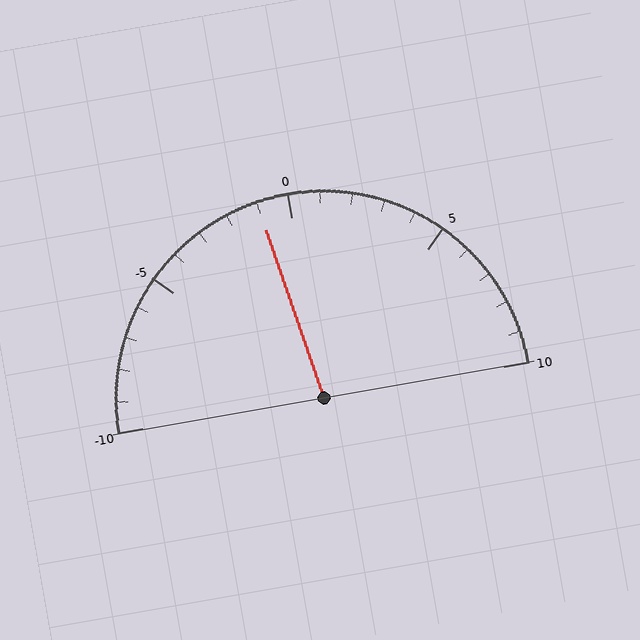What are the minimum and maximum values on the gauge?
The gauge ranges from -10 to 10.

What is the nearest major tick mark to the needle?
The nearest major tick mark is 0.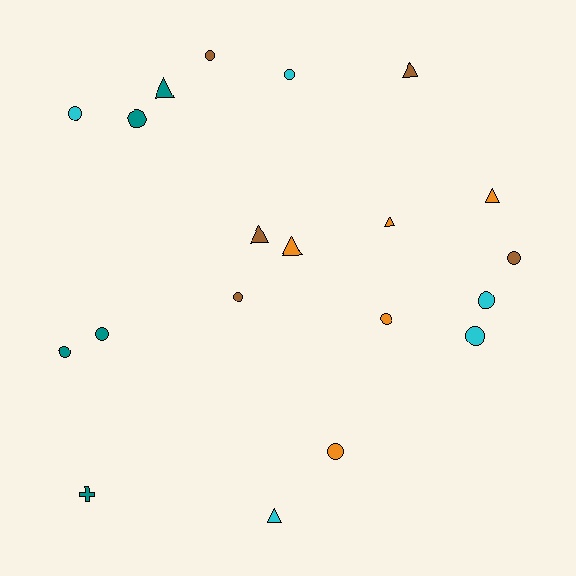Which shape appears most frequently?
Circle, with 12 objects.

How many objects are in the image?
There are 20 objects.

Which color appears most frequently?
Teal, with 5 objects.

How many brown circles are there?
There are 3 brown circles.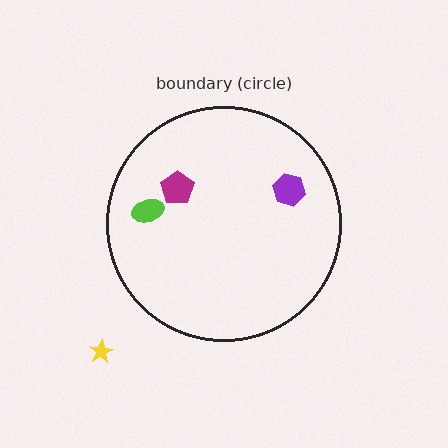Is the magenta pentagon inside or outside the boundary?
Inside.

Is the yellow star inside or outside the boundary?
Outside.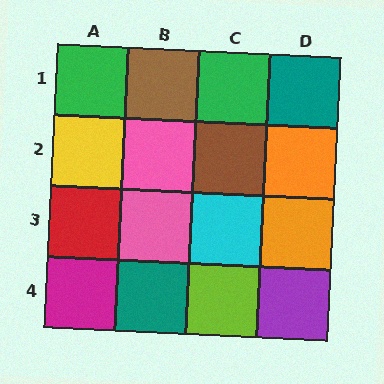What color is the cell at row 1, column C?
Green.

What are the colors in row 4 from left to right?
Magenta, teal, lime, purple.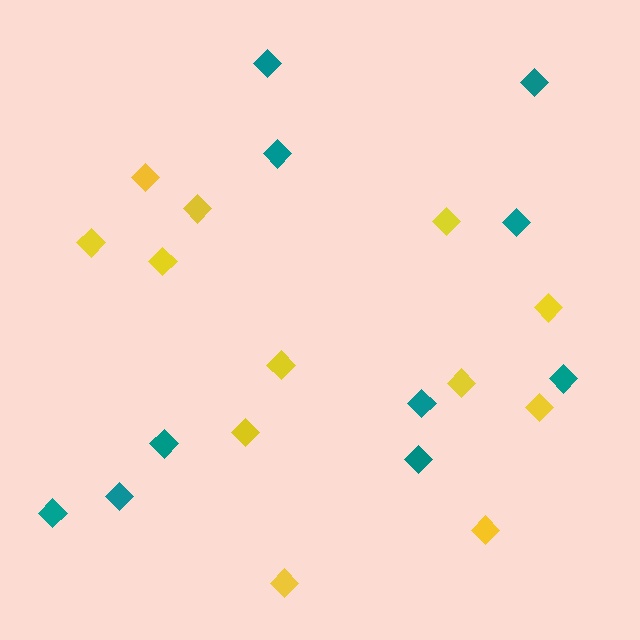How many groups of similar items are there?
There are 2 groups: one group of teal diamonds (10) and one group of yellow diamonds (12).